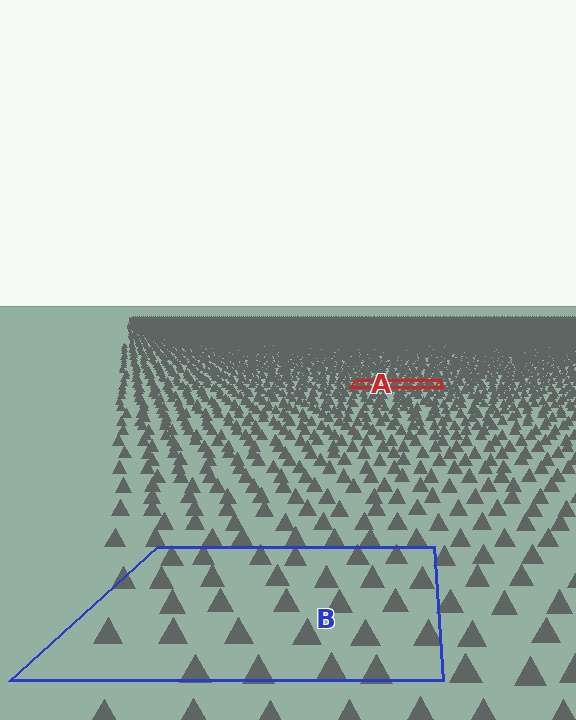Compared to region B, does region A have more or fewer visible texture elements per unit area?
Region A has more texture elements per unit area — they are packed more densely because it is farther away.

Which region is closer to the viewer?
Region B is closer. The texture elements there are larger and more spread out.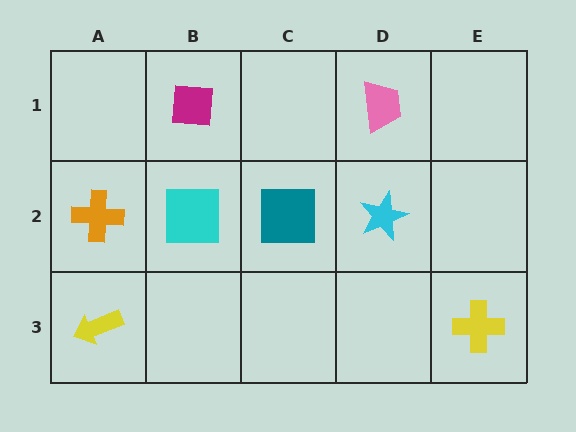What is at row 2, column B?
A cyan square.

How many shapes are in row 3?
2 shapes.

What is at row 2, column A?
An orange cross.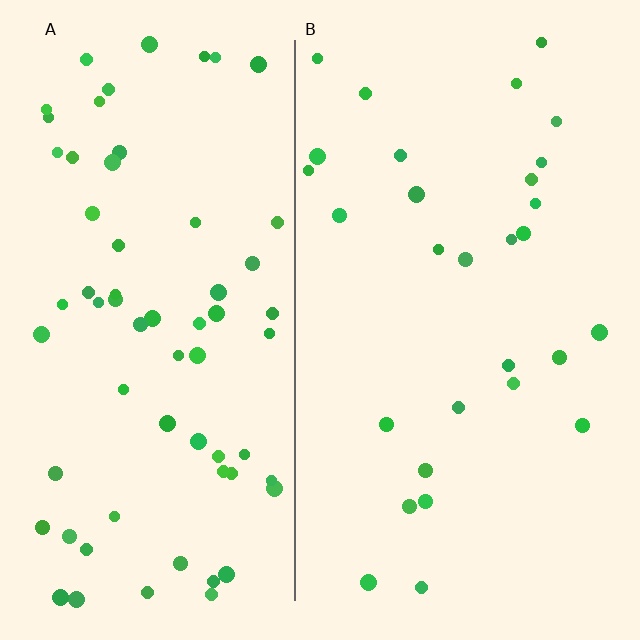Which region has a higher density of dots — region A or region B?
A (the left).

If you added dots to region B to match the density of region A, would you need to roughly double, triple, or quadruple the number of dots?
Approximately double.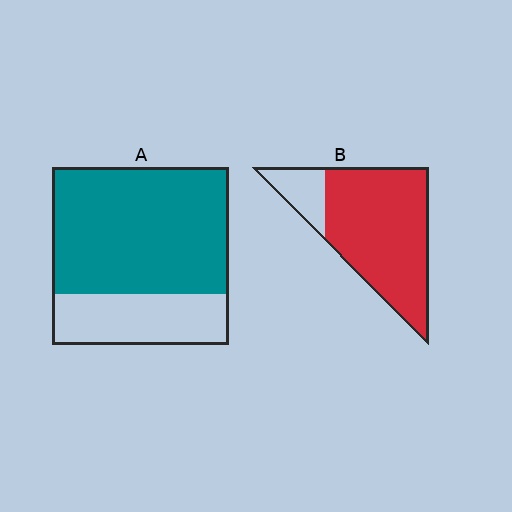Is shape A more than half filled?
Yes.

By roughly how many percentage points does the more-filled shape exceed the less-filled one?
By roughly 10 percentage points (B over A).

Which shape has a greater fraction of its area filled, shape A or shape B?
Shape B.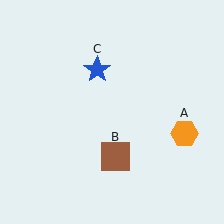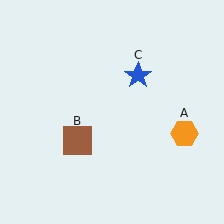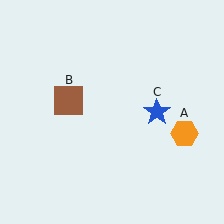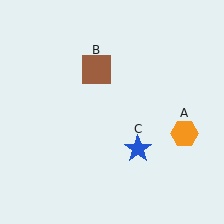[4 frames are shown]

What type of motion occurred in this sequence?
The brown square (object B), blue star (object C) rotated clockwise around the center of the scene.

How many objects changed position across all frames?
2 objects changed position: brown square (object B), blue star (object C).